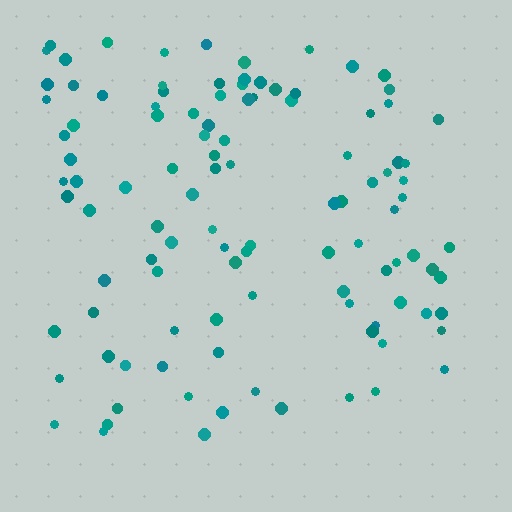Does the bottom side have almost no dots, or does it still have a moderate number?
Still a moderate number, just noticeably fewer than the top.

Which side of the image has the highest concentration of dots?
The top.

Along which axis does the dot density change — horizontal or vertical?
Vertical.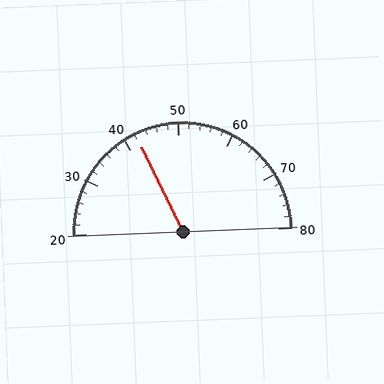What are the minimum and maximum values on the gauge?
The gauge ranges from 20 to 80.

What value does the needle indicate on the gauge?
The needle indicates approximately 42.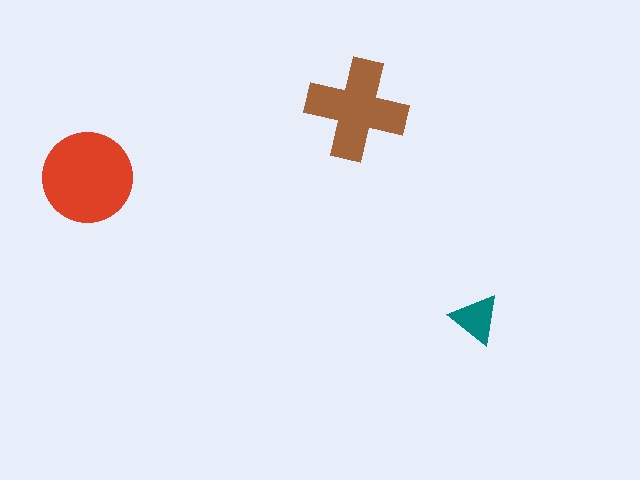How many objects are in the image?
There are 3 objects in the image.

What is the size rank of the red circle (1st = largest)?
1st.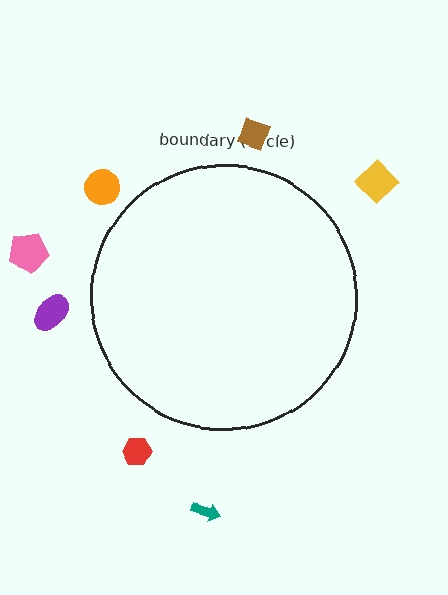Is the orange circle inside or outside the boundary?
Outside.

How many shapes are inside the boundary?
0 inside, 7 outside.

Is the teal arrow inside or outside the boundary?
Outside.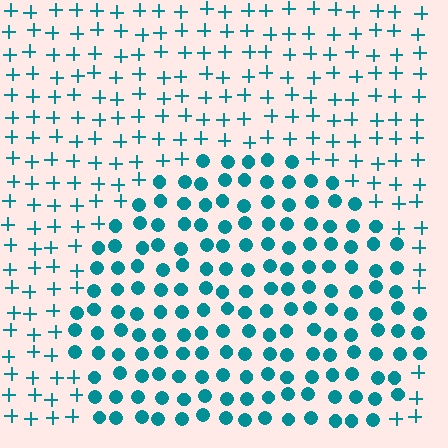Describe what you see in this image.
The image is filled with small teal elements arranged in a uniform grid. A circle-shaped region contains circles, while the surrounding area contains plus signs. The boundary is defined purely by the change in element shape.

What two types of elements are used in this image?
The image uses circles inside the circle region and plus signs outside it.